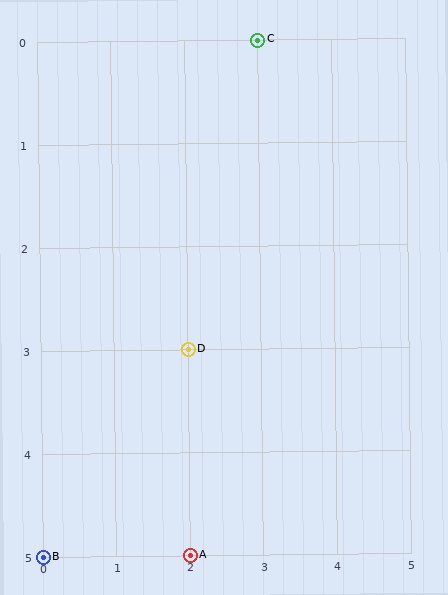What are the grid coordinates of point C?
Point C is at grid coordinates (3, 0).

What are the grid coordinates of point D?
Point D is at grid coordinates (2, 3).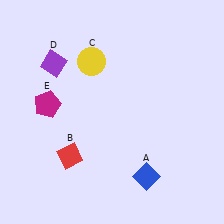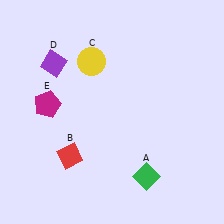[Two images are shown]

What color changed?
The diamond (A) changed from blue in Image 1 to green in Image 2.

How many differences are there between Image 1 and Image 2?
There is 1 difference between the two images.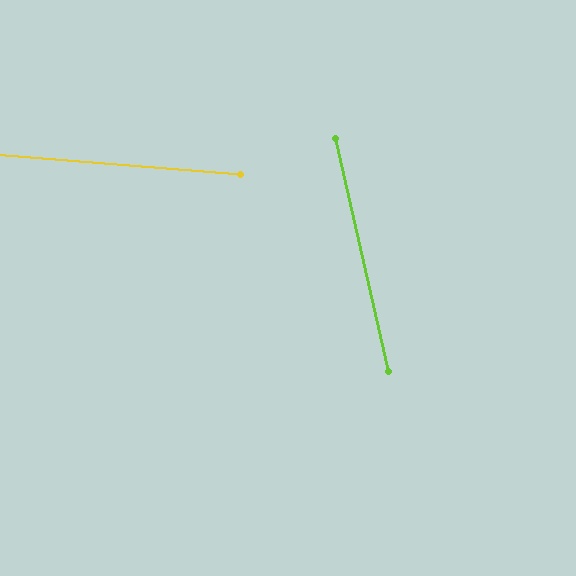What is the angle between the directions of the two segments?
Approximately 72 degrees.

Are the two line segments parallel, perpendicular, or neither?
Neither parallel nor perpendicular — they differ by about 72°.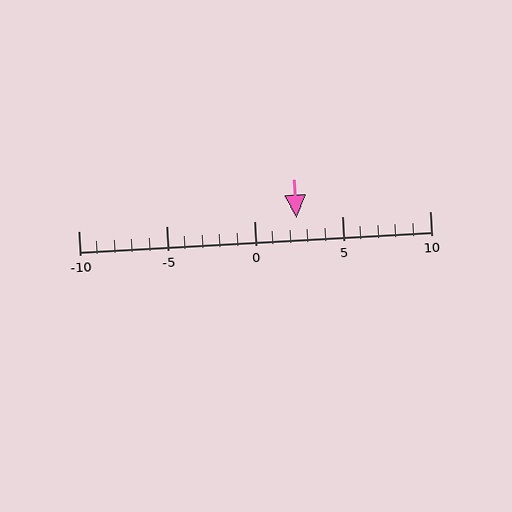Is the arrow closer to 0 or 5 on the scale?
The arrow is closer to 0.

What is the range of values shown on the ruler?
The ruler shows values from -10 to 10.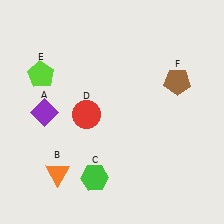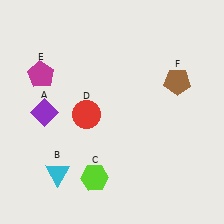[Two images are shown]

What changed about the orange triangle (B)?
In Image 1, B is orange. In Image 2, it changed to cyan.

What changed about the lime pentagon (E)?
In Image 1, E is lime. In Image 2, it changed to magenta.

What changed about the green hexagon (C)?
In Image 1, C is green. In Image 2, it changed to lime.